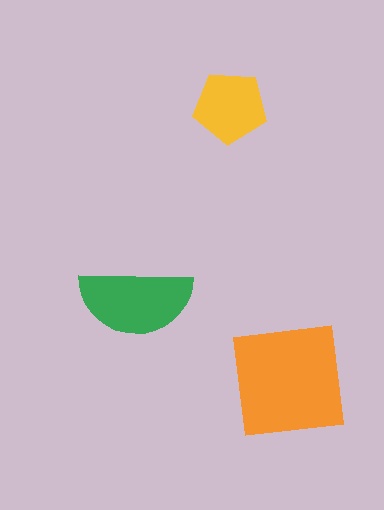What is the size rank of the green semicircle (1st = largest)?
2nd.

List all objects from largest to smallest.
The orange square, the green semicircle, the yellow pentagon.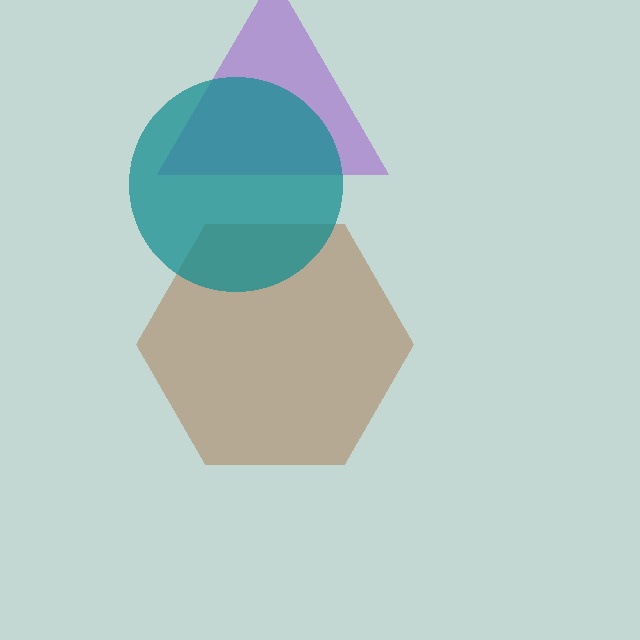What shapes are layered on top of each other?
The layered shapes are: a purple triangle, a brown hexagon, a teal circle.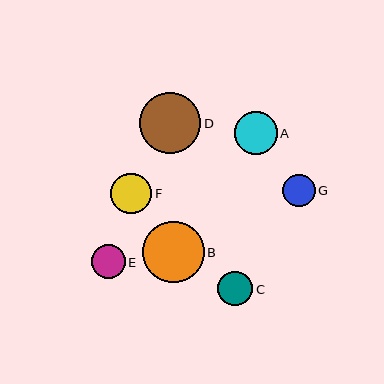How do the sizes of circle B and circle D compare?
Circle B and circle D are approximately the same size.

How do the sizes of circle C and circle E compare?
Circle C and circle E are approximately the same size.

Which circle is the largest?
Circle B is the largest with a size of approximately 61 pixels.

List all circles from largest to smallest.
From largest to smallest: B, D, A, F, C, E, G.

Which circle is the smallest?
Circle G is the smallest with a size of approximately 33 pixels.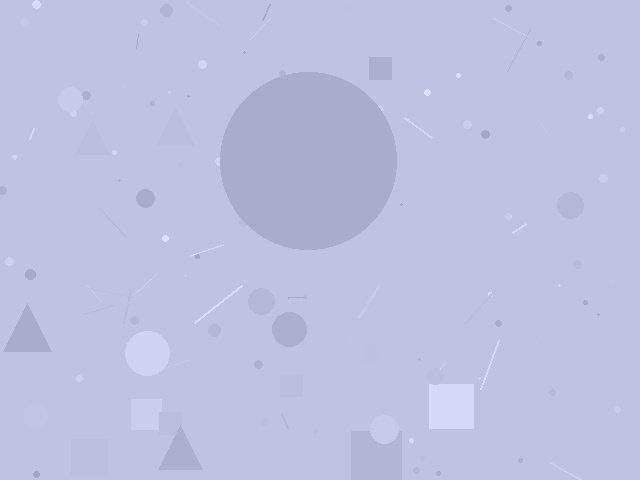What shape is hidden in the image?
A circle is hidden in the image.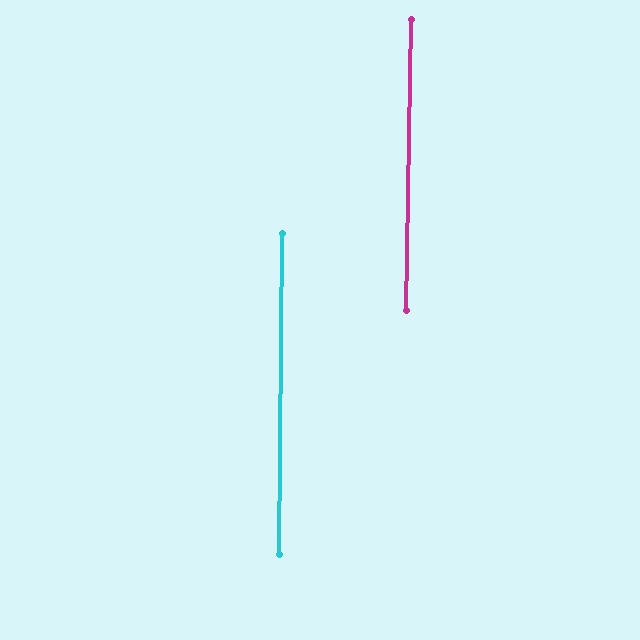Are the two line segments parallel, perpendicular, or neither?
Parallel — their directions differ by only 0.4°.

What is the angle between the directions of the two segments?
Approximately 0 degrees.